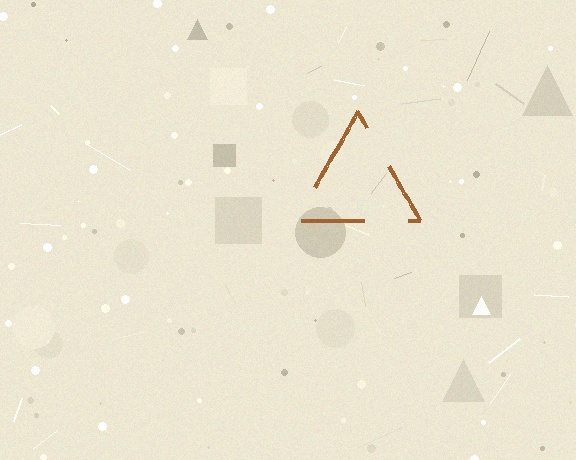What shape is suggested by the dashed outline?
The dashed outline suggests a triangle.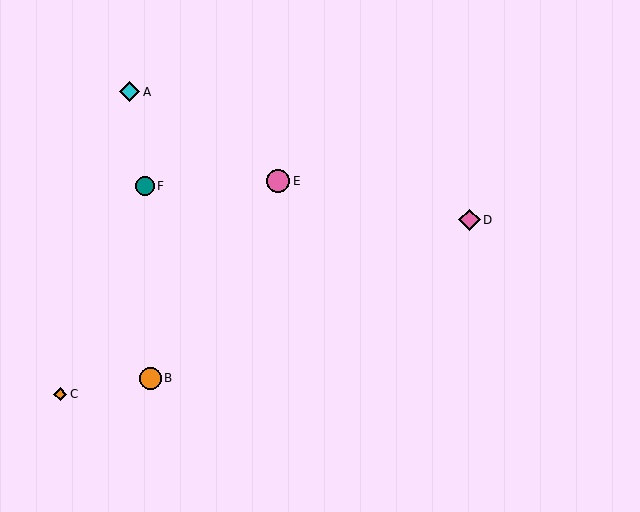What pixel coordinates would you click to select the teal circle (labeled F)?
Click at (145, 186) to select the teal circle F.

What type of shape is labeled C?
Shape C is an orange diamond.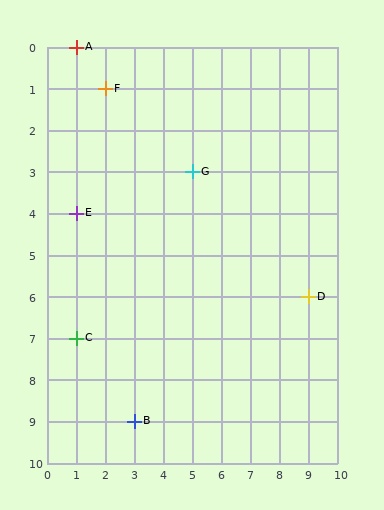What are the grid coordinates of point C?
Point C is at grid coordinates (1, 7).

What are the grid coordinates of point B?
Point B is at grid coordinates (3, 9).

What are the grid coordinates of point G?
Point G is at grid coordinates (5, 3).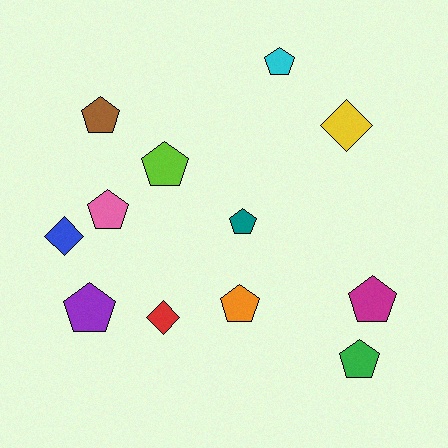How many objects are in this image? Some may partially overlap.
There are 12 objects.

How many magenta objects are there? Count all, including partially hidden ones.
There is 1 magenta object.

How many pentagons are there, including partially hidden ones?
There are 9 pentagons.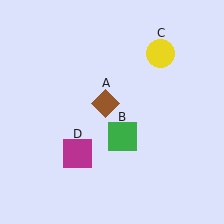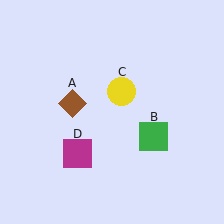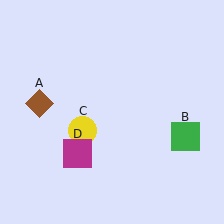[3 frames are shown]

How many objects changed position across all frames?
3 objects changed position: brown diamond (object A), green square (object B), yellow circle (object C).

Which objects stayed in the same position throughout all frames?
Magenta square (object D) remained stationary.